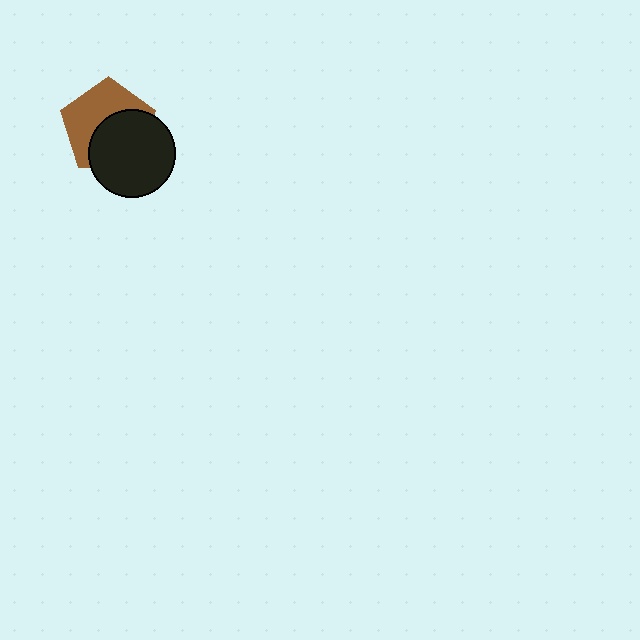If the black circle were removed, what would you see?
You would see the complete brown pentagon.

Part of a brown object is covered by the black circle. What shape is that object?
It is a pentagon.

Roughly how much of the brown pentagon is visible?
About half of it is visible (roughly 51%).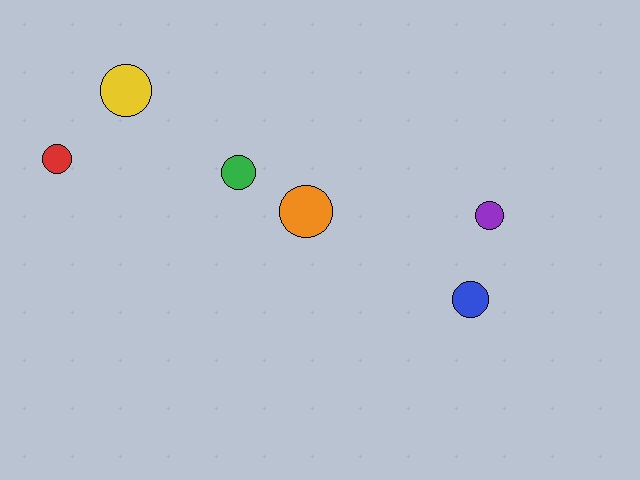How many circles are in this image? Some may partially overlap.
There are 6 circles.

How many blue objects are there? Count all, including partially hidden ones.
There is 1 blue object.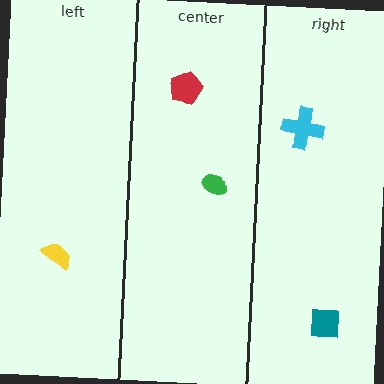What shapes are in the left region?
The yellow semicircle.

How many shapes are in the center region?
2.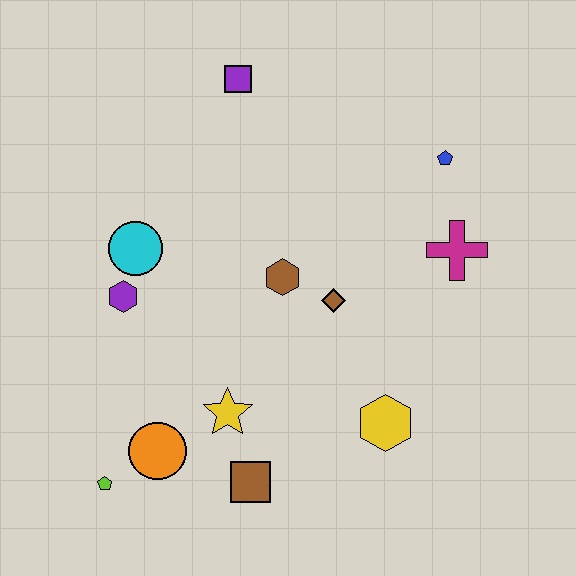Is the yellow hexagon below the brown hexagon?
Yes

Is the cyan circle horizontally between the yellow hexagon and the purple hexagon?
Yes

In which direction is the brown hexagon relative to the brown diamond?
The brown hexagon is to the left of the brown diamond.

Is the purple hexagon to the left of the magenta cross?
Yes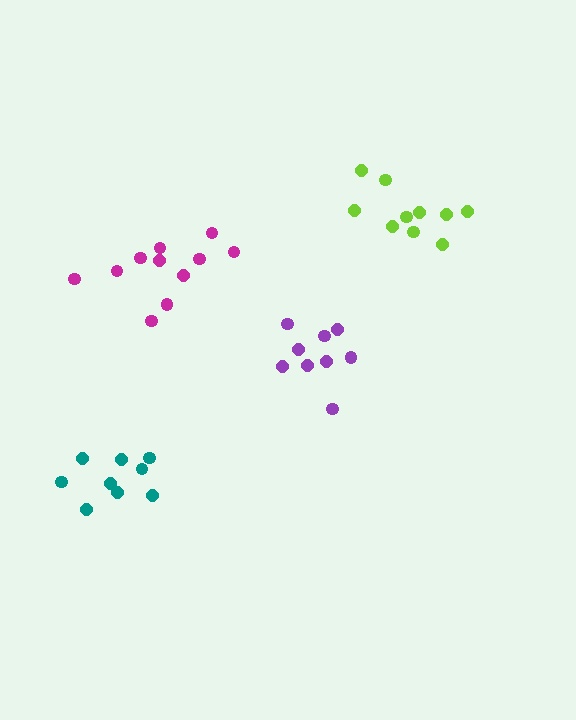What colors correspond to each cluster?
The clusters are colored: magenta, lime, purple, teal.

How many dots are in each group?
Group 1: 11 dots, Group 2: 10 dots, Group 3: 9 dots, Group 4: 9 dots (39 total).